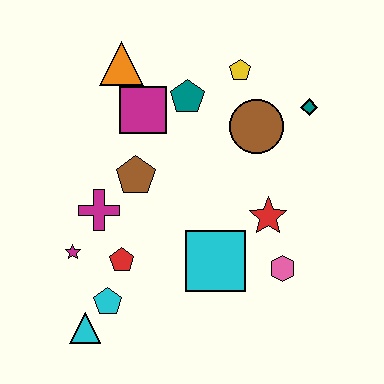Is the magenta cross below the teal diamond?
Yes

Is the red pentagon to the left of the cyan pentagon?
No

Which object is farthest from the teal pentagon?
The cyan triangle is farthest from the teal pentagon.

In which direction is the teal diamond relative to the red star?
The teal diamond is above the red star.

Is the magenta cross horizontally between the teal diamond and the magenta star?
Yes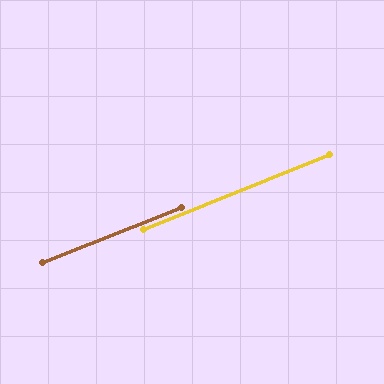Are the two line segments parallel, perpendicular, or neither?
Parallel — their directions differ by only 0.1°.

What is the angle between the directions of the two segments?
Approximately 0 degrees.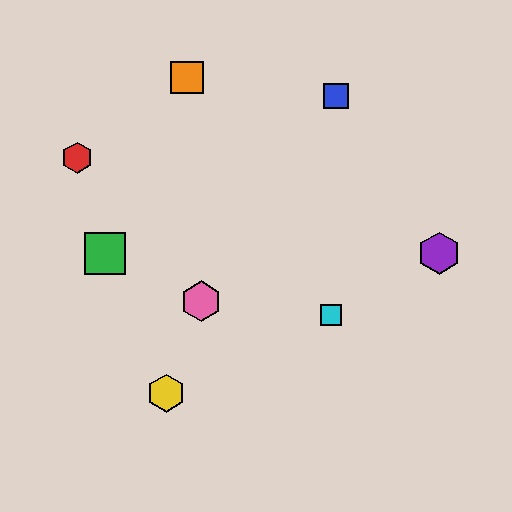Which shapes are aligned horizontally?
The green square, the purple hexagon are aligned horizontally.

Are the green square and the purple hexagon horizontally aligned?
Yes, both are at y≈253.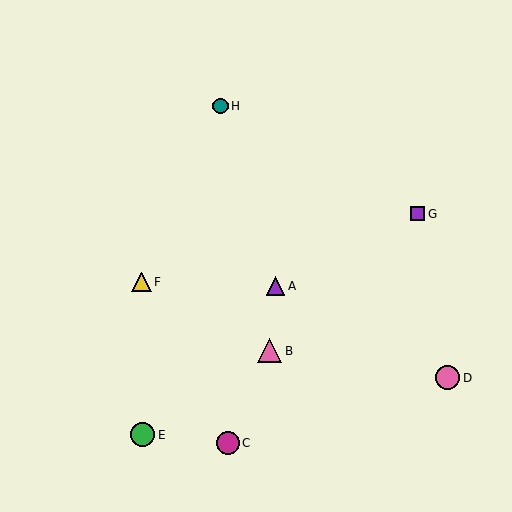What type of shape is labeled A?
Shape A is a purple triangle.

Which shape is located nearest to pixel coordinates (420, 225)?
The purple square (labeled G) at (417, 214) is nearest to that location.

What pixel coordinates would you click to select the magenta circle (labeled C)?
Click at (228, 443) to select the magenta circle C.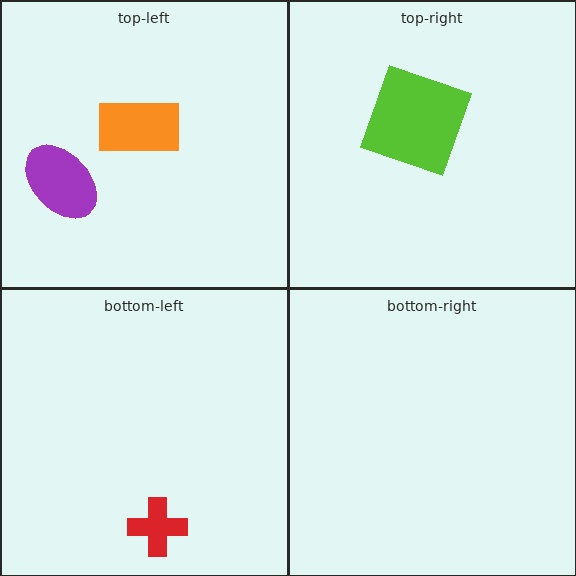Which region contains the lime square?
The top-right region.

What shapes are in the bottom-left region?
The red cross.